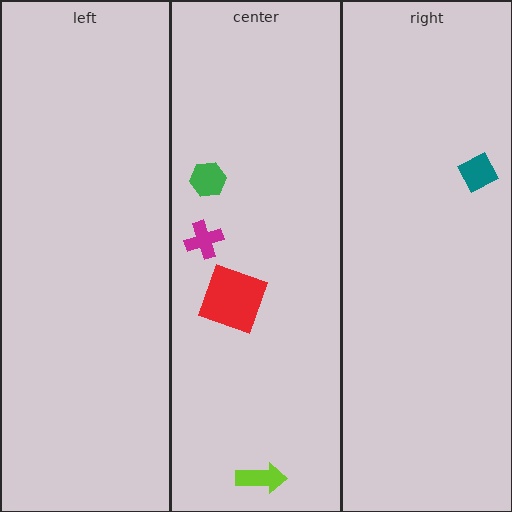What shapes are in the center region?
The green hexagon, the magenta cross, the red square, the lime arrow.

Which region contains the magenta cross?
The center region.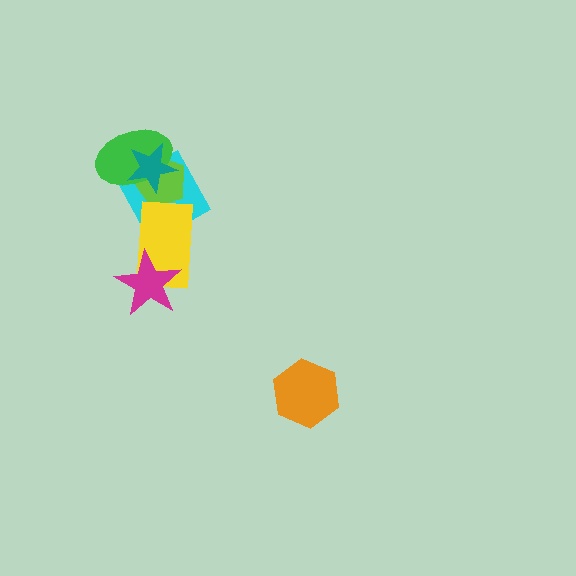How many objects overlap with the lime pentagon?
3 objects overlap with the lime pentagon.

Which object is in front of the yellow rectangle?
The magenta star is in front of the yellow rectangle.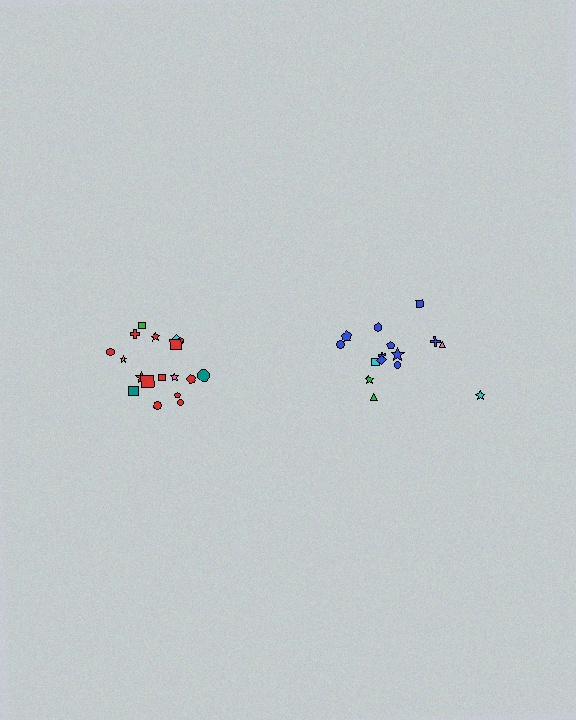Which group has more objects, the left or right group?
The left group.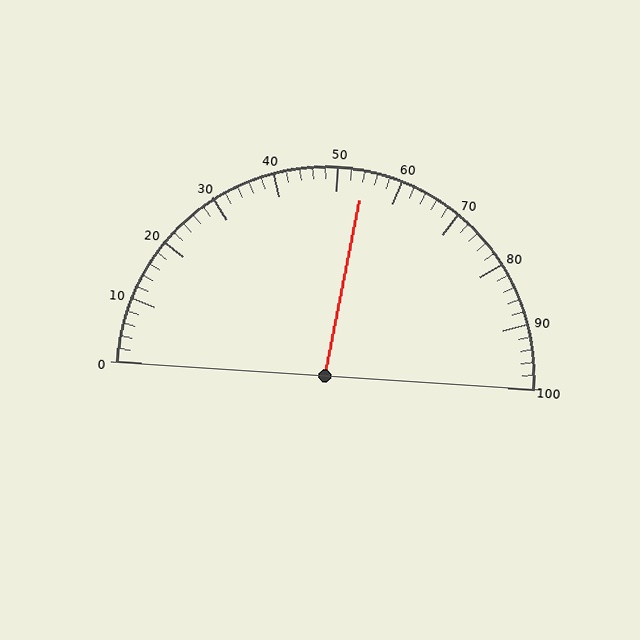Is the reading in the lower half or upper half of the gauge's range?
The reading is in the upper half of the range (0 to 100).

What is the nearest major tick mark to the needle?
The nearest major tick mark is 50.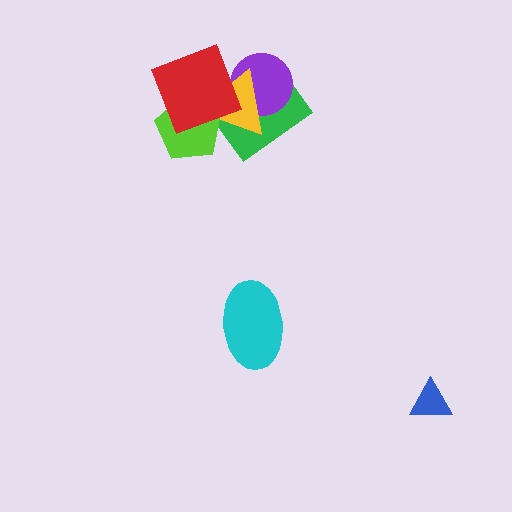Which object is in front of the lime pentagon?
The red diamond is in front of the lime pentagon.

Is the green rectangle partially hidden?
Yes, it is partially covered by another shape.